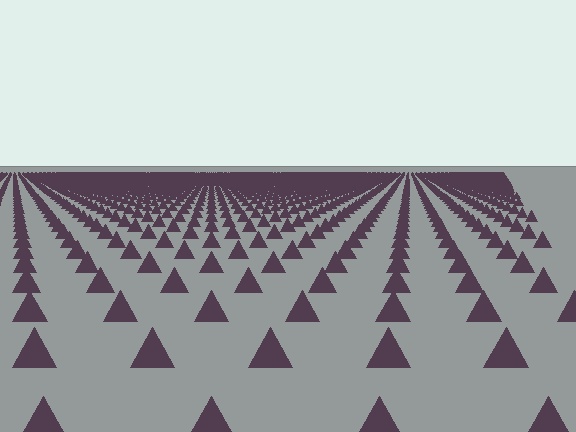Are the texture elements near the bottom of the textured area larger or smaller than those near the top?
Larger. Near the bottom, elements are closer to the viewer and appear at a bigger on-screen size.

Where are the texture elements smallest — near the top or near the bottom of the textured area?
Near the top.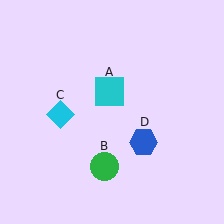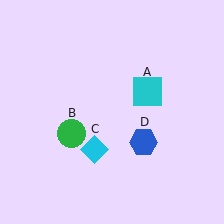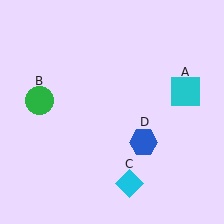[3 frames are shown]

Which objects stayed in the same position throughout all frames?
Blue hexagon (object D) remained stationary.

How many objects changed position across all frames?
3 objects changed position: cyan square (object A), green circle (object B), cyan diamond (object C).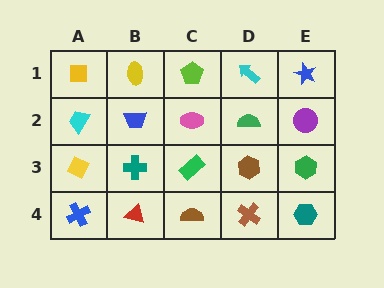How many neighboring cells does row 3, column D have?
4.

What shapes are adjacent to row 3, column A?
A cyan trapezoid (row 2, column A), a blue cross (row 4, column A), a teal cross (row 3, column B).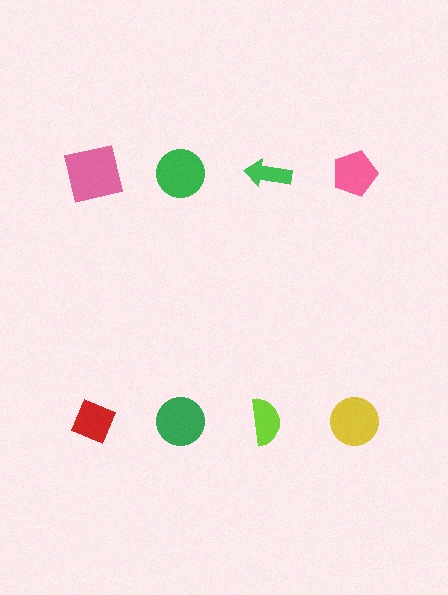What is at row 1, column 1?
A pink square.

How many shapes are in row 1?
4 shapes.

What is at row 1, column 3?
A green arrow.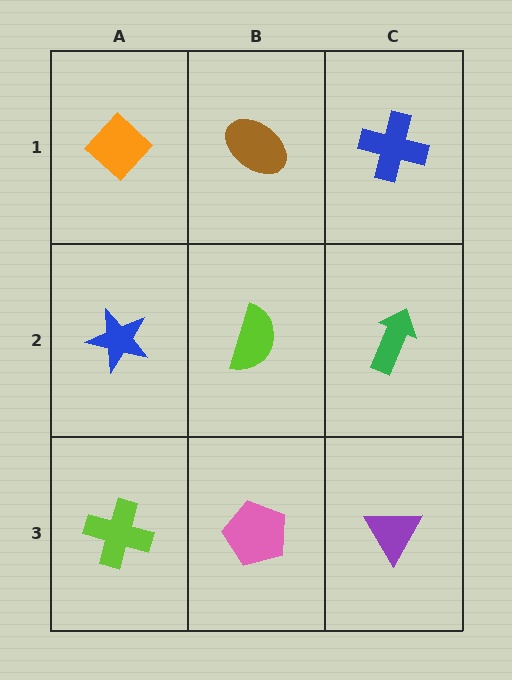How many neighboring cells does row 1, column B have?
3.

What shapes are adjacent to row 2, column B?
A brown ellipse (row 1, column B), a pink pentagon (row 3, column B), a blue star (row 2, column A), a green arrow (row 2, column C).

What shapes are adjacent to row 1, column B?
A lime semicircle (row 2, column B), an orange diamond (row 1, column A), a blue cross (row 1, column C).